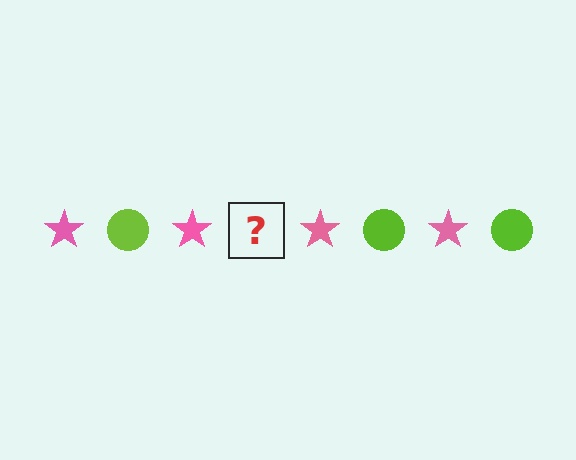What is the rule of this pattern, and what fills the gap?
The rule is that the pattern alternates between pink star and lime circle. The gap should be filled with a lime circle.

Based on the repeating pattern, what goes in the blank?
The blank should be a lime circle.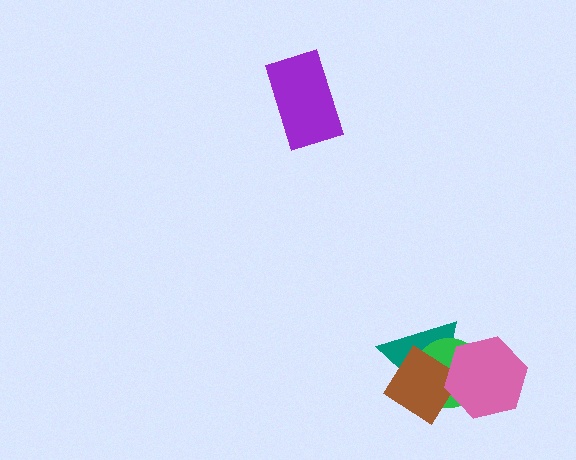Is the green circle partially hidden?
Yes, it is partially covered by another shape.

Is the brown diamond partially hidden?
Yes, it is partially covered by another shape.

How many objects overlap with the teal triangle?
3 objects overlap with the teal triangle.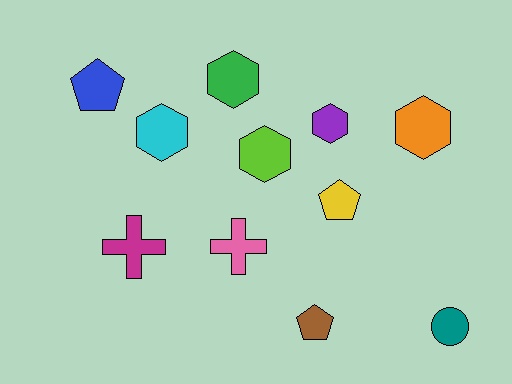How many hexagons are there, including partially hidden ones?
There are 5 hexagons.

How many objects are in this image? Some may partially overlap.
There are 11 objects.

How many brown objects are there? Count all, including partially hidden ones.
There is 1 brown object.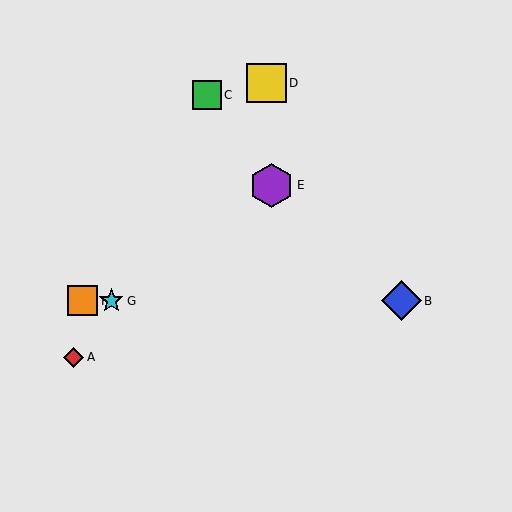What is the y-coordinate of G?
Object G is at y≈301.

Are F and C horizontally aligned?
No, F is at y≈301 and C is at y≈95.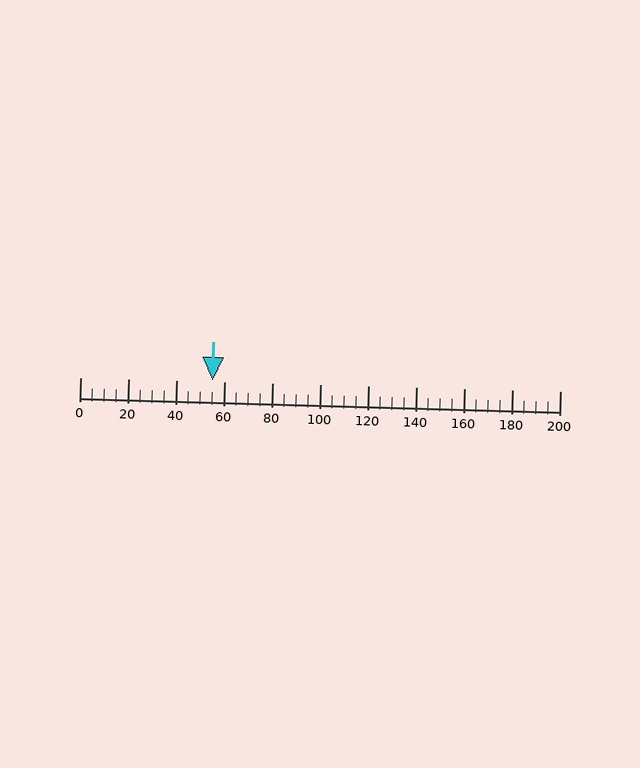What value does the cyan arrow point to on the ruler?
The cyan arrow points to approximately 55.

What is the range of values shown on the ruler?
The ruler shows values from 0 to 200.